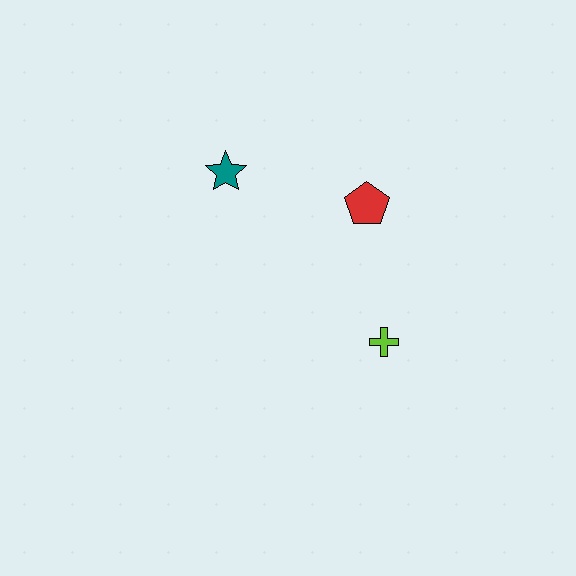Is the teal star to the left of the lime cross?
Yes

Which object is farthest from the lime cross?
The teal star is farthest from the lime cross.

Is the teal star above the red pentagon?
Yes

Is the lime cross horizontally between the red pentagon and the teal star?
No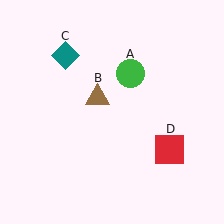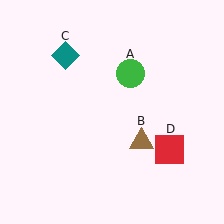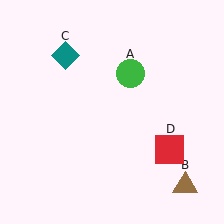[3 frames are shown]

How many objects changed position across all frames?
1 object changed position: brown triangle (object B).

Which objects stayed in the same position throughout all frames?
Green circle (object A) and teal diamond (object C) and red square (object D) remained stationary.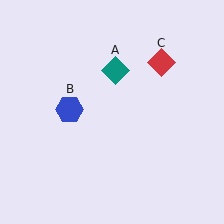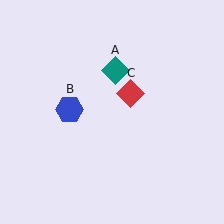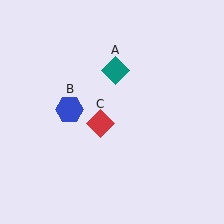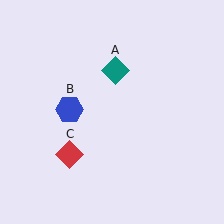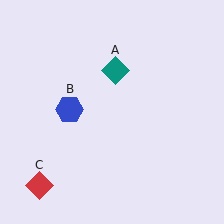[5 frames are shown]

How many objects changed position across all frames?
1 object changed position: red diamond (object C).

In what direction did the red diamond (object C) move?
The red diamond (object C) moved down and to the left.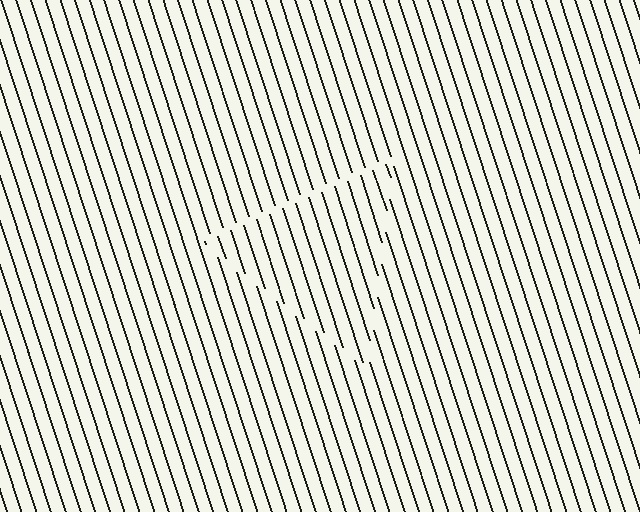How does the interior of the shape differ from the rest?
The interior of the shape contains the same grating, shifted by half a period — the contour is defined by the phase discontinuity where line-ends from the inner and outer gratings abut.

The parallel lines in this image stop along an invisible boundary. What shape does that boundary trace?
An illusory triangle. The interior of the shape contains the same grating, shifted by half a period — the contour is defined by the phase discontinuity where line-ends from the inner and outer gratings abut.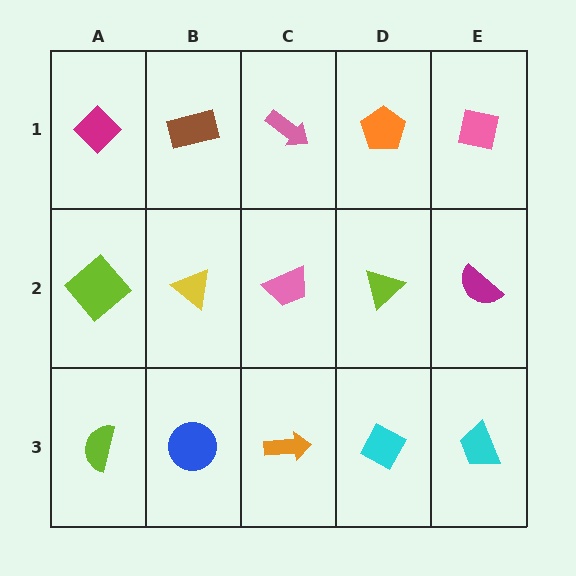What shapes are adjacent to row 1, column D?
A lime triangle (row 2, column D), a pink arrow (row 1, column C), a pink square (row 1, column E).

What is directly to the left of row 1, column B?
A magenta diamond.